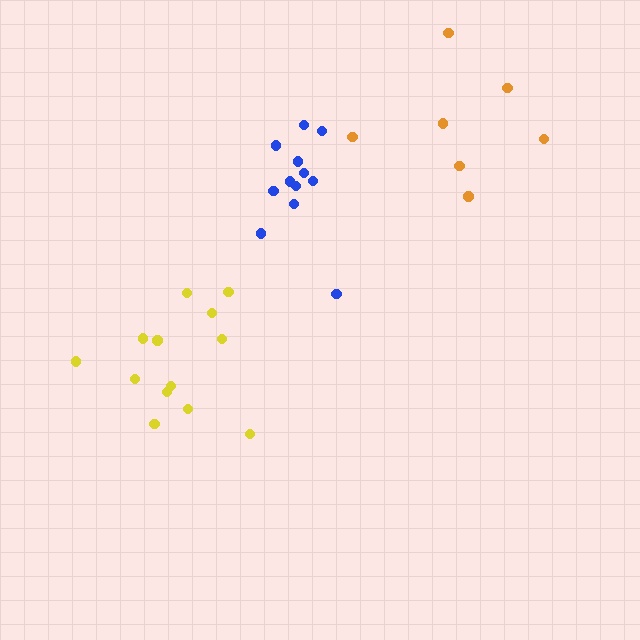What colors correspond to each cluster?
The clusters are colored: blue, yellow, orange.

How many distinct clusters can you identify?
There are 3 distinct clusters.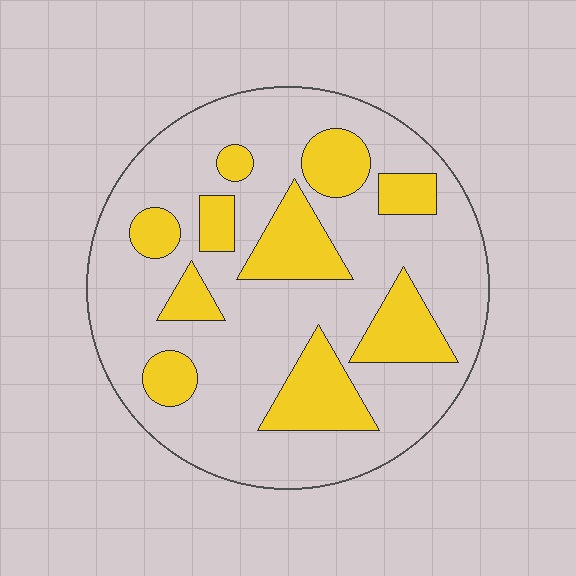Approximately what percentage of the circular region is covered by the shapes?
Approximately 25%.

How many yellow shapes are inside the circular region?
10.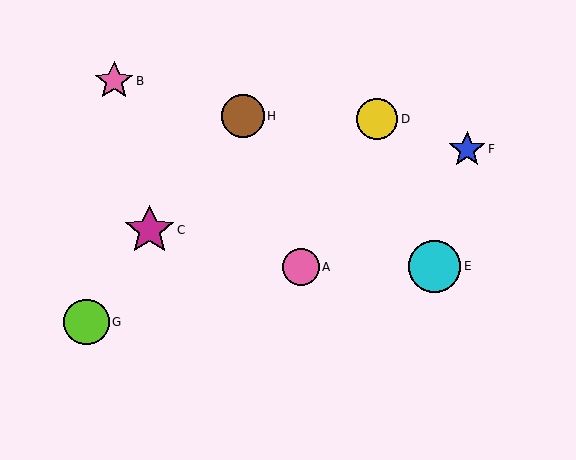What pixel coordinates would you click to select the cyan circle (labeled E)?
Click at (435, 266) to select the cyan circle E.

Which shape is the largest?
The cyan circle (labeled E) is the largest.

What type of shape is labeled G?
Shape G is a lime circle.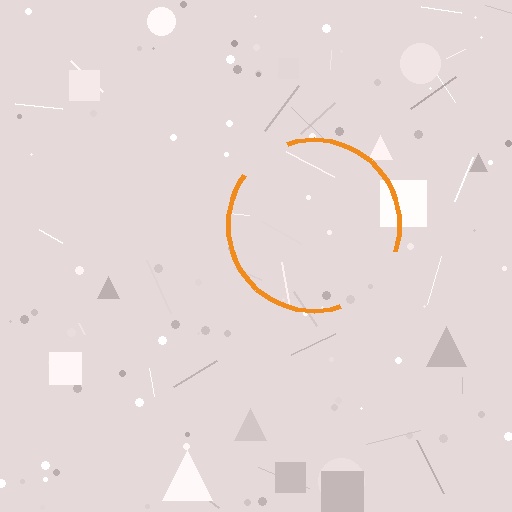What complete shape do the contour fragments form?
The contour fragments form a circle.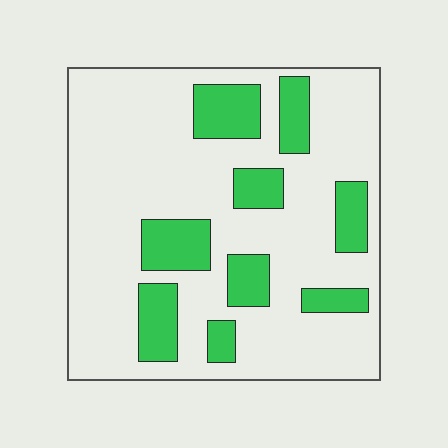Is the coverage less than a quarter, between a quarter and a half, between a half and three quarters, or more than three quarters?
Less than a quarter.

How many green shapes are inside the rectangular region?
9.